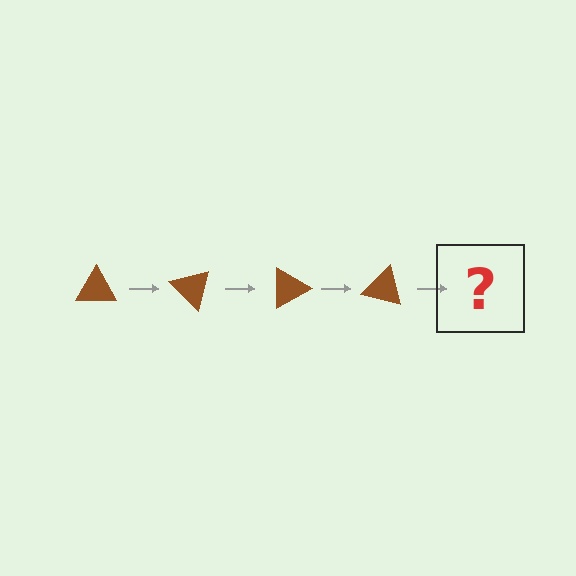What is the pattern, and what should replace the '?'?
The pattern is that the triangle rotates 45 degrees each step. The '?' should be a brown triangle rotated 180 degrees.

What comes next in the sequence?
The next element should be a brown triangle rotated 180 degrees.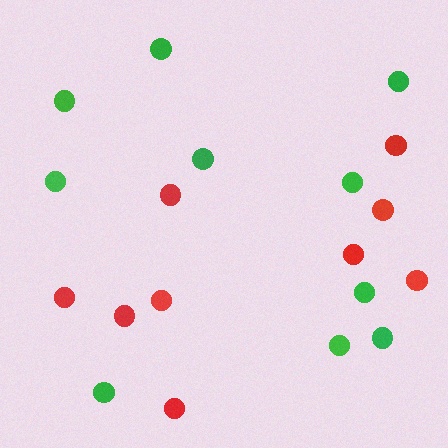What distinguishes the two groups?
There are 2 groups: one group of red circles (9) and one group of green circles (10).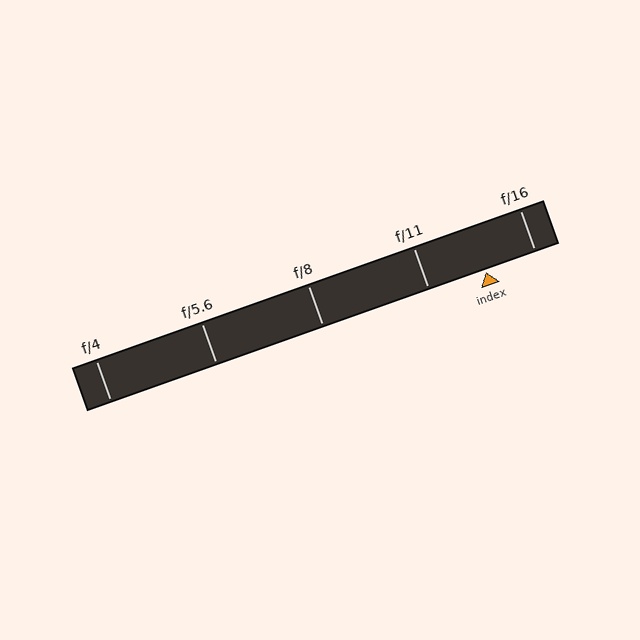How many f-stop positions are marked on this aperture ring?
There are 5 f-stop positions marked.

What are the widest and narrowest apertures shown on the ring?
The widest aperture shown is f/4 and the narrowest is f/16.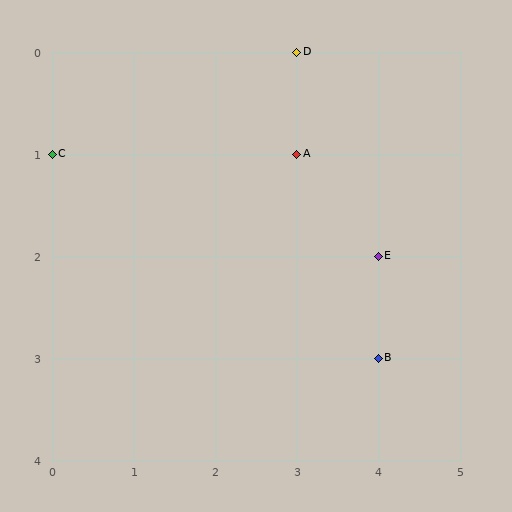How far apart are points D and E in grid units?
Points D and E are 1 column and 2 rows apart (about 2.2 grid units diagonally).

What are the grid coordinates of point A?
Point A is at grid coordinates (3, 1).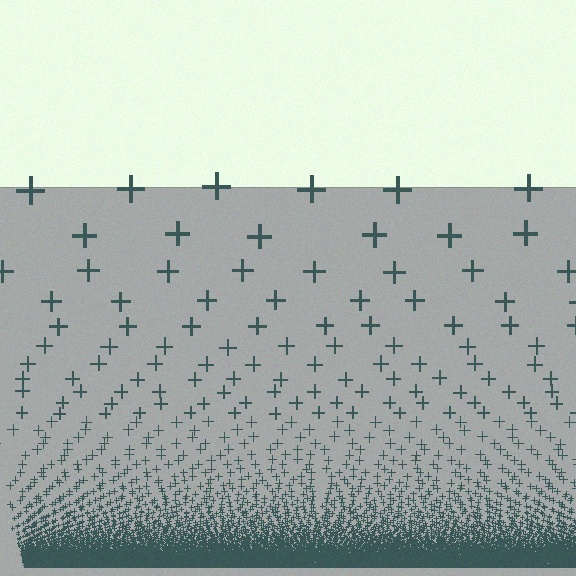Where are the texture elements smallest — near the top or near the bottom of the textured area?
Near the bottom.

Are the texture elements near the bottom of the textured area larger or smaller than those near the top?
Smaller. The gradient is inverted — elements near the bottom are smaller and denser.